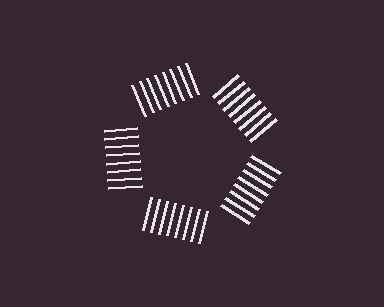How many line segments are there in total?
40 — 8 along each of the 5 edges.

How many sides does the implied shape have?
5 sides — the line-ends trace a pentagon.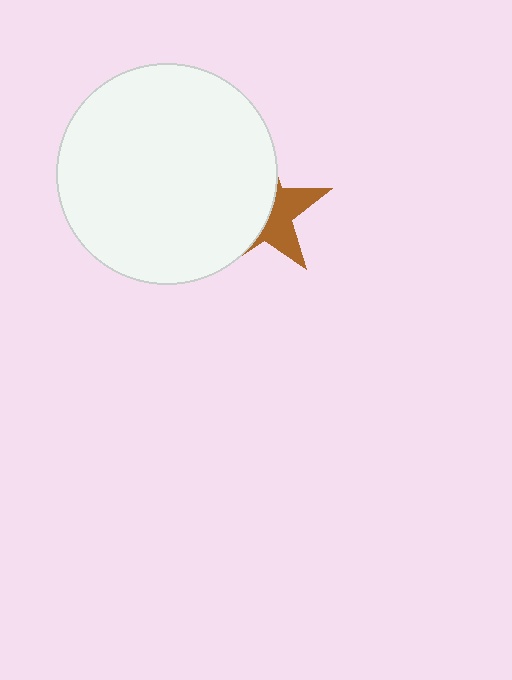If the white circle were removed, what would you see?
You would see the complete brown star.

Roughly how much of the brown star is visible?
A small part of it is visible (roughly 40%).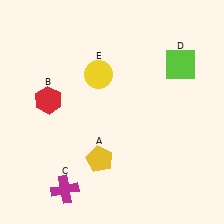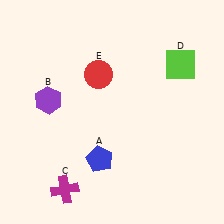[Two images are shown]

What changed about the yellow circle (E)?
In Image 1, E is yellow. In Image 2, it changed to red.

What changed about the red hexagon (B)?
In Image 1, B is red. In Image 2, it changed to purple.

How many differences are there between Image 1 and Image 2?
There are 3 differences between the two images.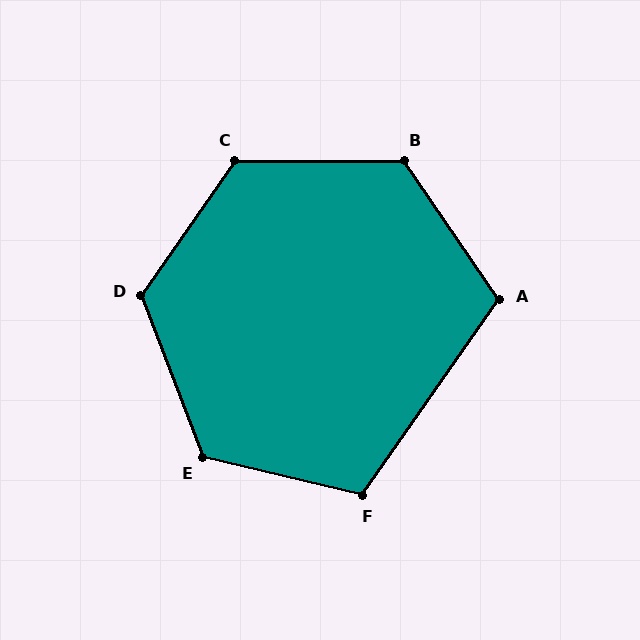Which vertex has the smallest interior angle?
A, at approximately 111 degrees.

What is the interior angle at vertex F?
Approximately 112 degrees (obtuse).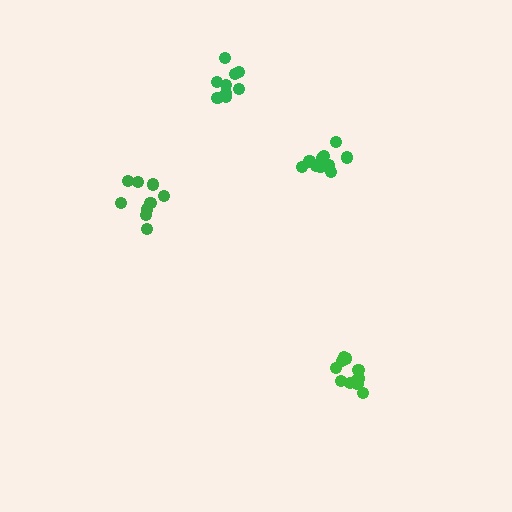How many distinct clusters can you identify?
There are 4 distinct clusters.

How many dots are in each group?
Group 1: 12 dots, Group 2: 11 dots, Group 3: 9 dots, Group 4: 9 dots (41 total).